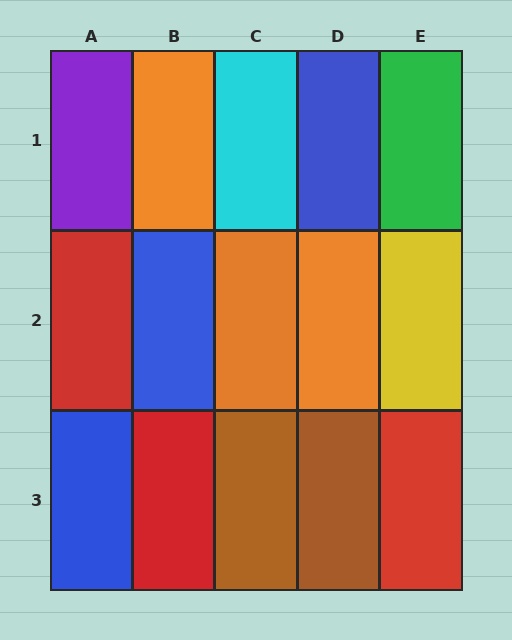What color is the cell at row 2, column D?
Orange.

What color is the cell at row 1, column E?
Green.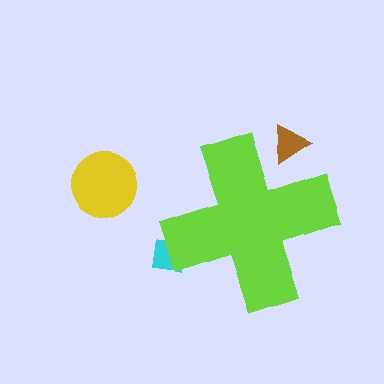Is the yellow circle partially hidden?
No, the yellow circle is fully visible.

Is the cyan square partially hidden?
Yes, the cyan square is partially hidden behind the lime cross.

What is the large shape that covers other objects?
A lime cross.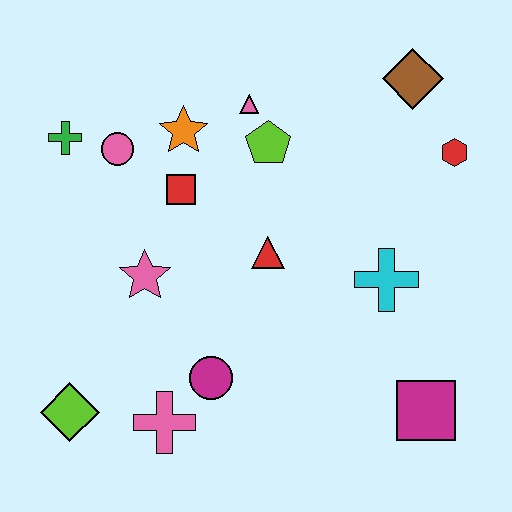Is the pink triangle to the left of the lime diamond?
No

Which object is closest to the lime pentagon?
The pink triangle is closest to the lime pentagon.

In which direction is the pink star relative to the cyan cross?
The pink star is to the left of the cyan cross.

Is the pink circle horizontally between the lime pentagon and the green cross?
Yes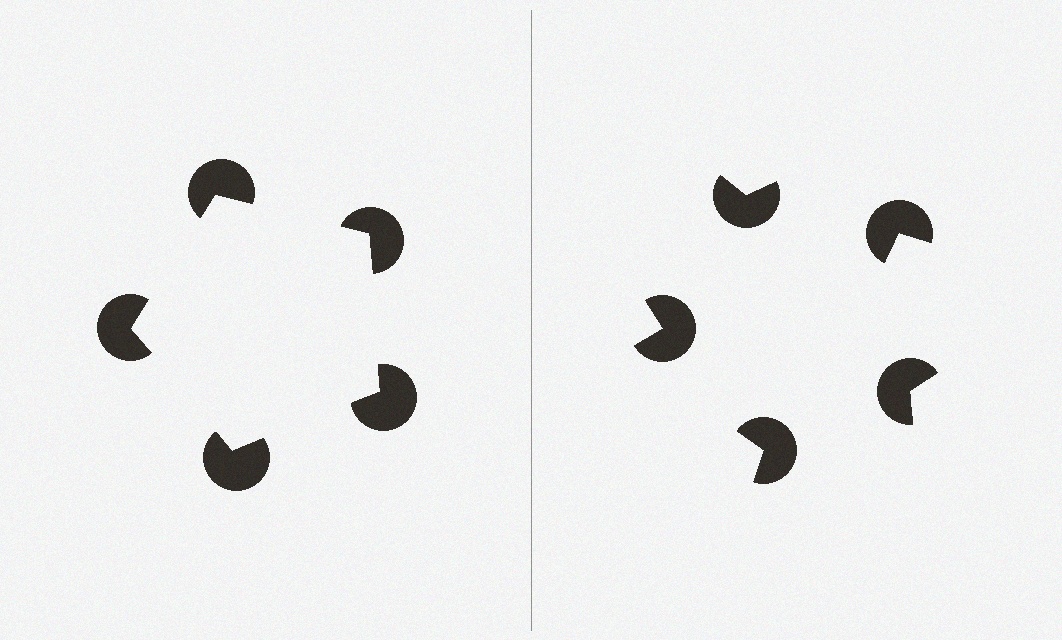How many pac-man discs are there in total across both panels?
10 — 5 on each side.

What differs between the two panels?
The pac-man discs are positioned identically on both sides; only the wedge orientations differ. On the left they align to a pentagon; on the right they are misaligned.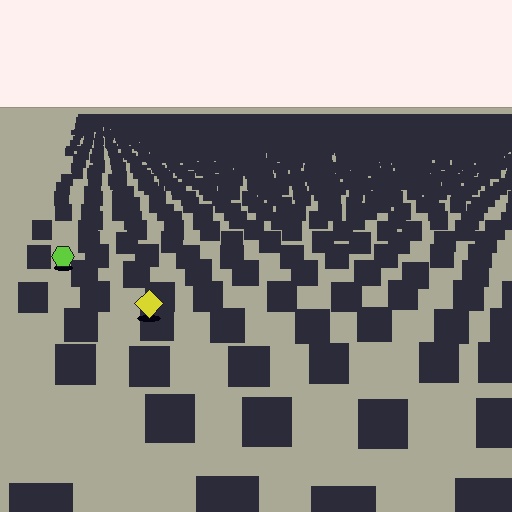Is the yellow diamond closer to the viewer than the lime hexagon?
Yes. The yellow diamond is closer — you can tell from the texture gradient: the ground texture is coarser near it.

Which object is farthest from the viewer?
The lime hexagon is farthest from the viewer. It appears smaller and the ground texture around it is denser.